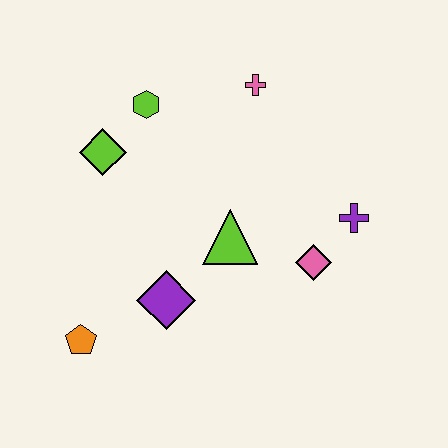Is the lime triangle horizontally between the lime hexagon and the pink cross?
Yes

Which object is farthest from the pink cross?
The orange pentagon is farthest from the pink cross.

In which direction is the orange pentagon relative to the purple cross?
The orange pentagon is to the left of the purple cross.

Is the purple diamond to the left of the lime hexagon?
No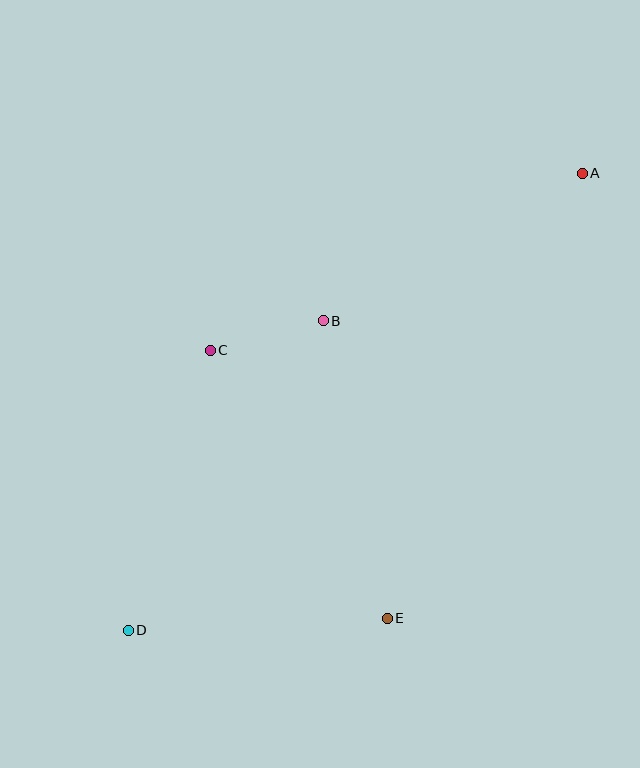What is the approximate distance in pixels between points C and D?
The distance between C and D is approximately 292 pixels.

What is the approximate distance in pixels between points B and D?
The distance between B and D is approximately 366 pixels.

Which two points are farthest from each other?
Points A and D are farthest from each other.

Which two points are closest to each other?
Points B and C are closest to each other.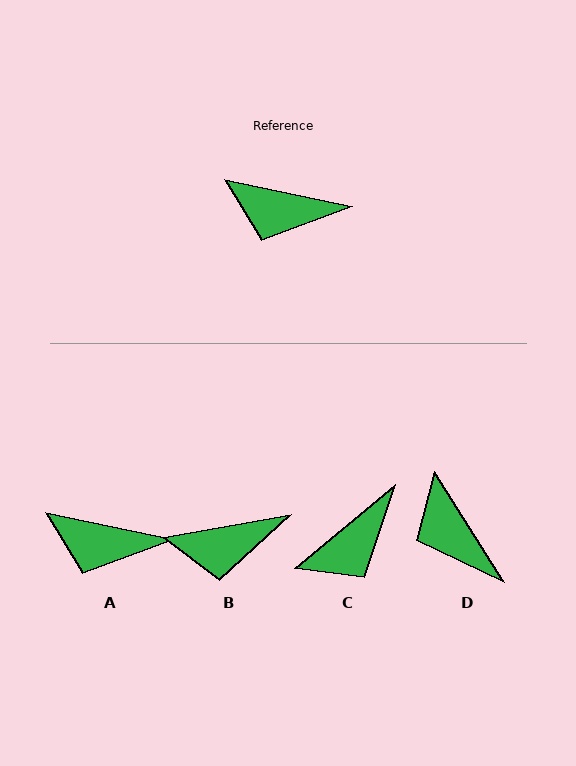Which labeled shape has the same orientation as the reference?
A.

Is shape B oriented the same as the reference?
No, it is off by about 22 degrees.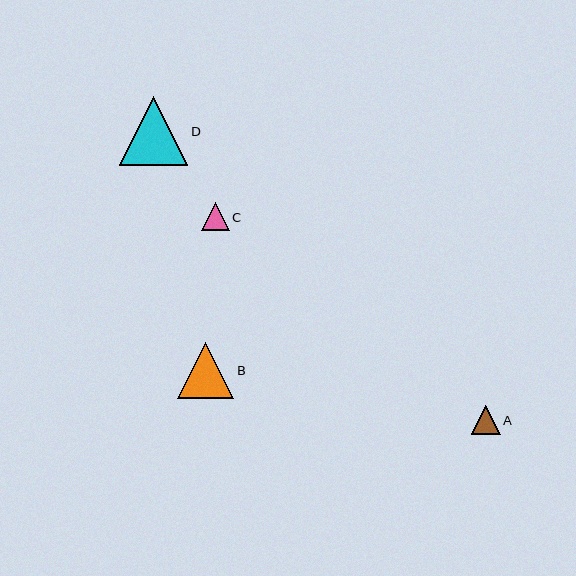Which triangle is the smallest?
Triangle C is the smallest with a size of approximately 28 pixels.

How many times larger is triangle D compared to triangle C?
Triangle D is approximately 2.5 times the size of triangle C.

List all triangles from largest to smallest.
From largest to smallest: D, B, A, C.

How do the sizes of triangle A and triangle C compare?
Triangle A and triangle C are approximately the same size.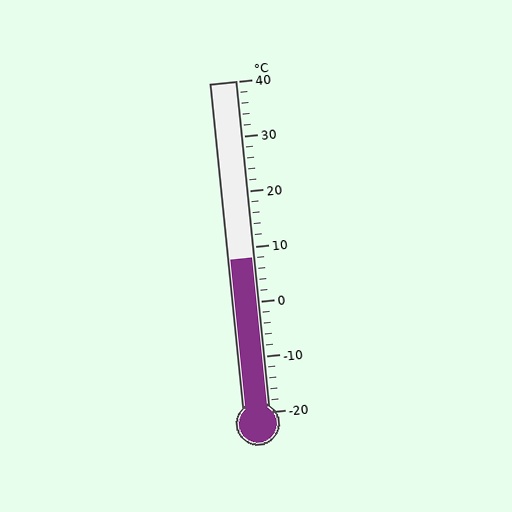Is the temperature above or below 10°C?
The temperature is below 10°C.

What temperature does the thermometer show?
The thermometer shows approximately 8°C.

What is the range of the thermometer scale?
The thermometer scale ranges from -20°C to 40°C.